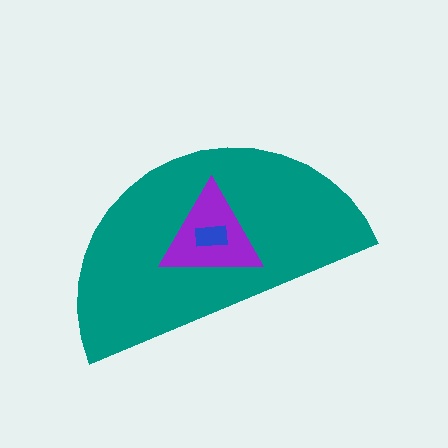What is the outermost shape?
The teal semicircle.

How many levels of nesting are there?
3.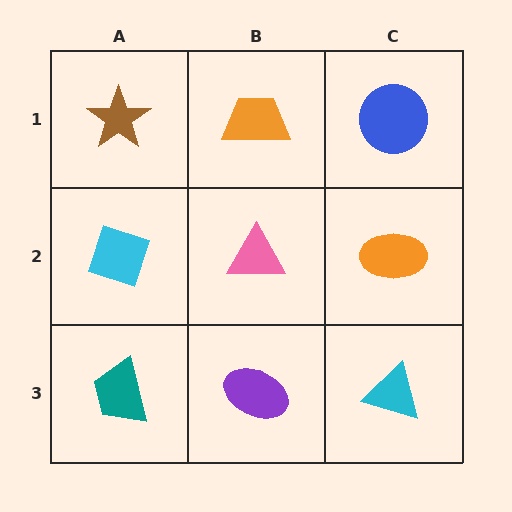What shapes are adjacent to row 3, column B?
A pink triangle (row 2, column B), a teal trapezoid (row 3, column A), a cyan triangle (row 3, column C).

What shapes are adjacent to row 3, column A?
A cyan diamond (row 2, column A), a purple ellipse (row 3, column B).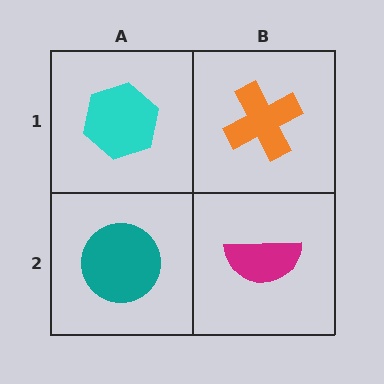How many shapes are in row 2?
2 shapes.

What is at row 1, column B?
An orange cross.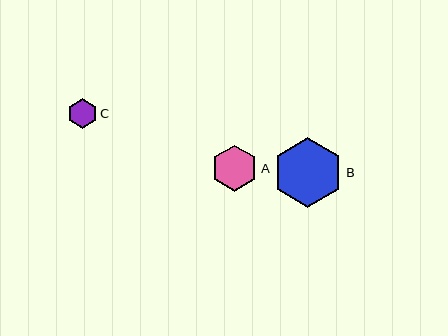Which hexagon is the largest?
Hexagon B is the largest with a size of approximately 70 pixels.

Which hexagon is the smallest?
Hexagon C is the smallest with a size of approximately 29 pixels.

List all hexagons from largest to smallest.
From largest to smallest: B, A, C.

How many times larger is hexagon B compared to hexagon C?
Hexagon B is approximately 2.4 times the size of hexagon C.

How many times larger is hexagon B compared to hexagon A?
Hexagon B is approximately 1.5 times the size of hexagon A.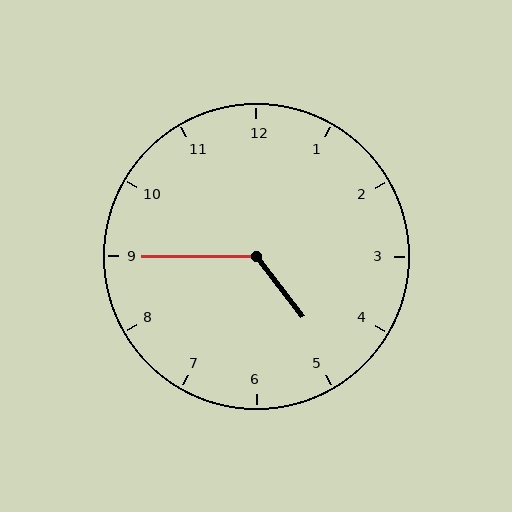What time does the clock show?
4:45.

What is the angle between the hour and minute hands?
Approximately 128 degrees.